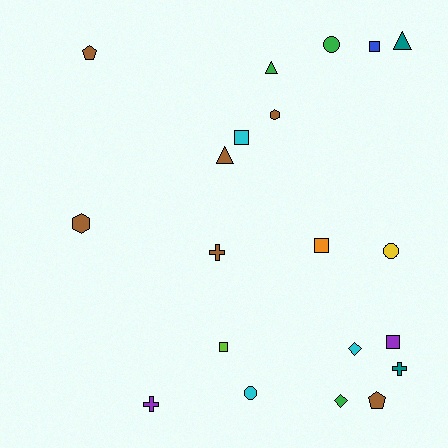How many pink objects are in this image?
There are no pink objects.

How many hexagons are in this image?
There are 2 hexagons.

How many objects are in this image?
There are 20 objects.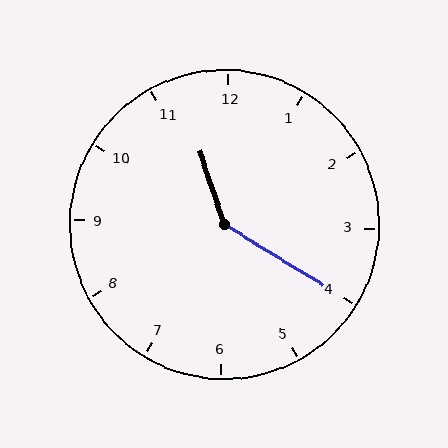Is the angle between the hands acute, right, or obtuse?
It is obtuse.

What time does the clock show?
11:20.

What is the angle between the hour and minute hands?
Approximately 140 degrees.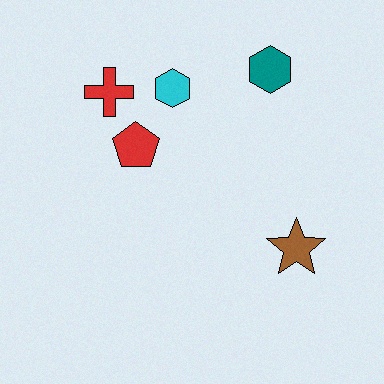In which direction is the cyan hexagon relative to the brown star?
The cyan hexagon is above the brown star.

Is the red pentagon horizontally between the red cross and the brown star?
Yes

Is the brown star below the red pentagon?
Yes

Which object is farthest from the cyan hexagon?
The brown star is farthest from the cyan hexagon.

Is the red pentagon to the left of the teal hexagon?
Yes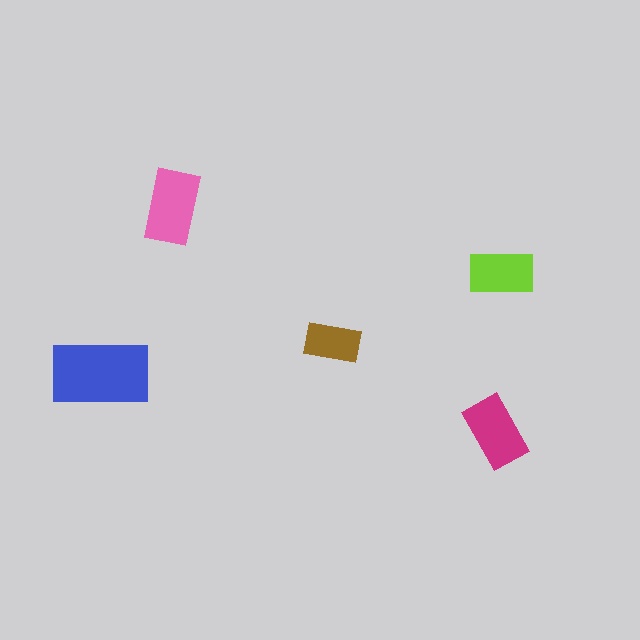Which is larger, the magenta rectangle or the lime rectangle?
The magenta one.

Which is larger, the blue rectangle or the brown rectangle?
The blue one.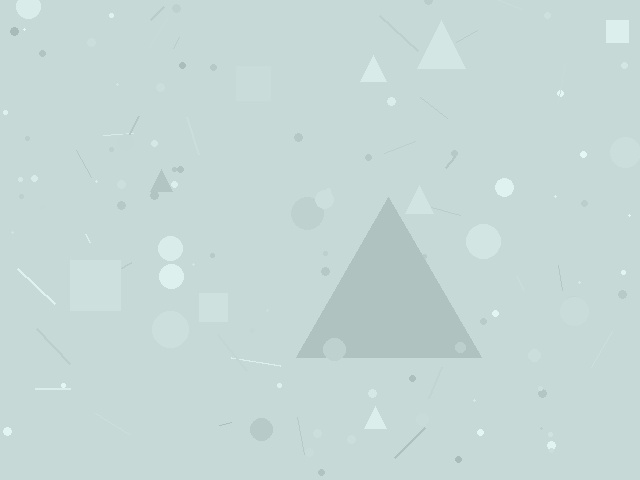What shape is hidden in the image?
A triangle is hidden in the image.